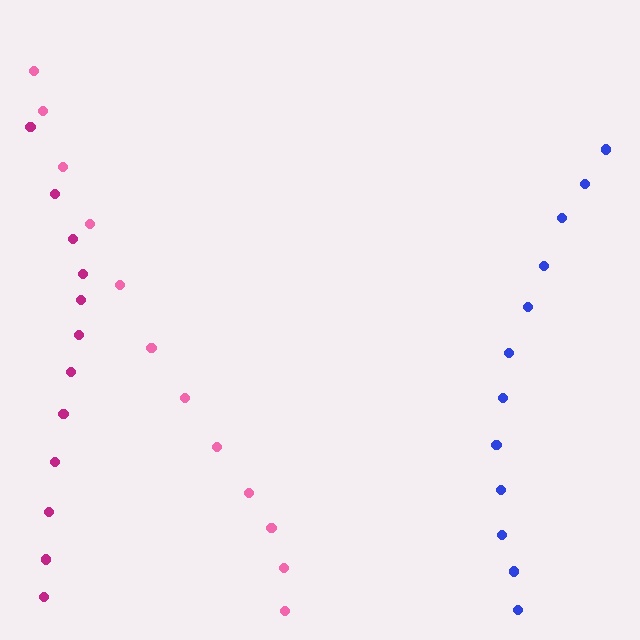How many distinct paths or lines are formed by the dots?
There are 3 distinct paths.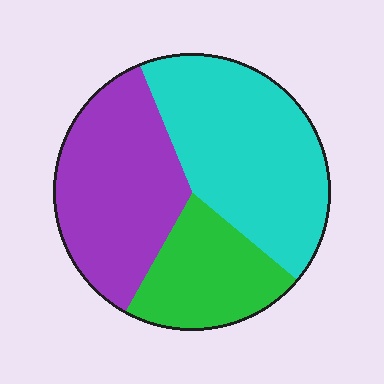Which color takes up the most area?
Cyan, at roughly 40%.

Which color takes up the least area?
Green, at roughly 20%.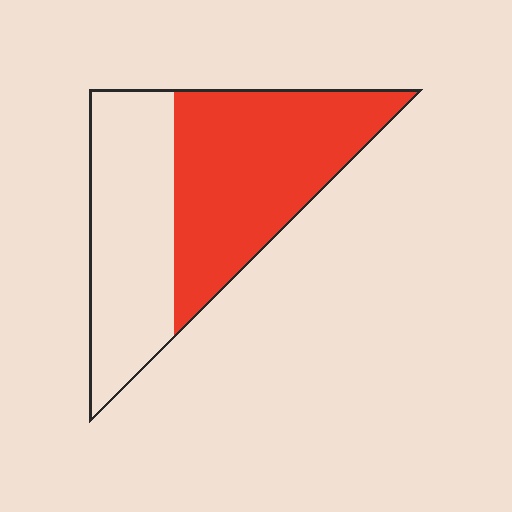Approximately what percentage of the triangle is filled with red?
Approximately 55%.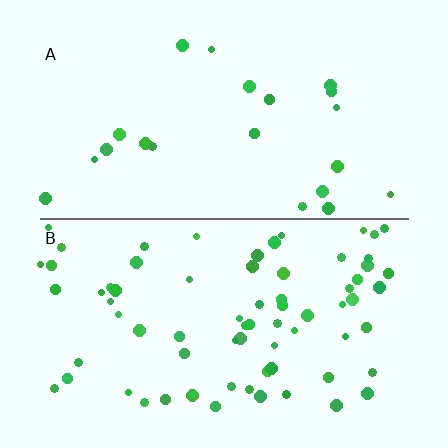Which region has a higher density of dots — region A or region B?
B (the bottom).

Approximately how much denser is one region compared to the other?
Approximately 3.3× — region B over region A.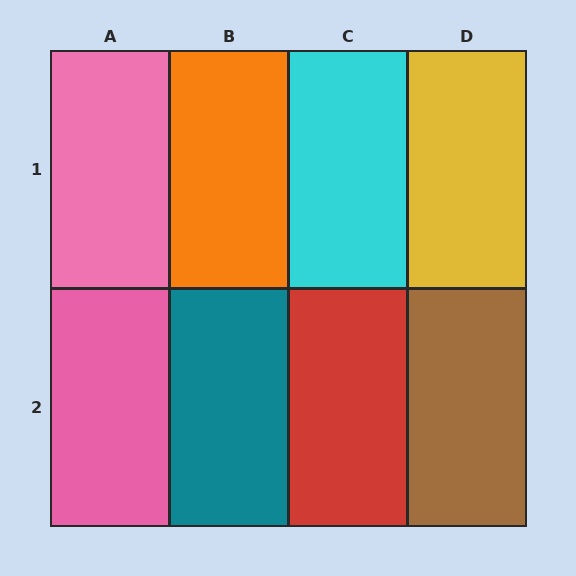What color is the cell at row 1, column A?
Pink.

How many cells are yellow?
1 cell is yellow.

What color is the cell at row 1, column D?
Yellow.